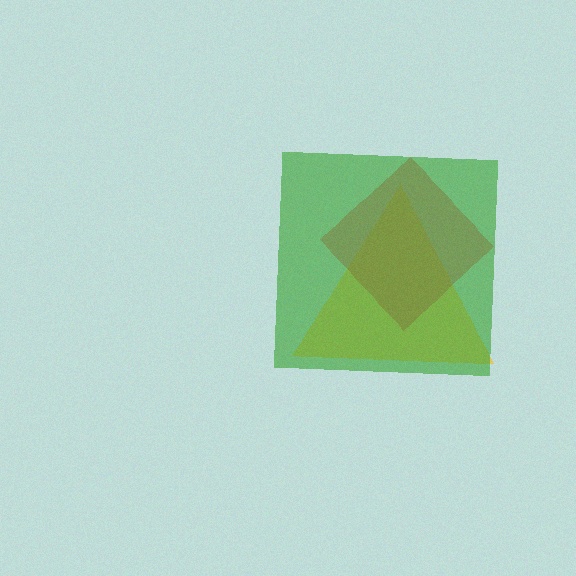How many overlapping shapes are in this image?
There are 3 overlapping shapes in the image.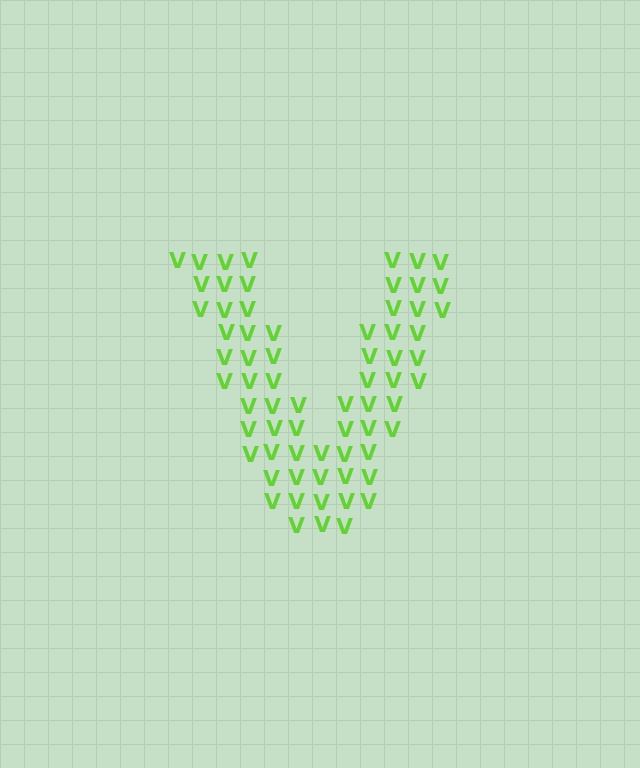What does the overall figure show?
The overall figure shows the letter V.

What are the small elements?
The small elements are letter V's.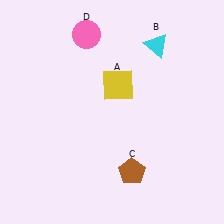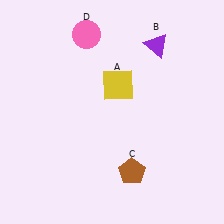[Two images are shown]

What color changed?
The triangle (B) changed from cyan in Image 1 to purple in Image 2.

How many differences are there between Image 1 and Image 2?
There is 1 difference between the two images.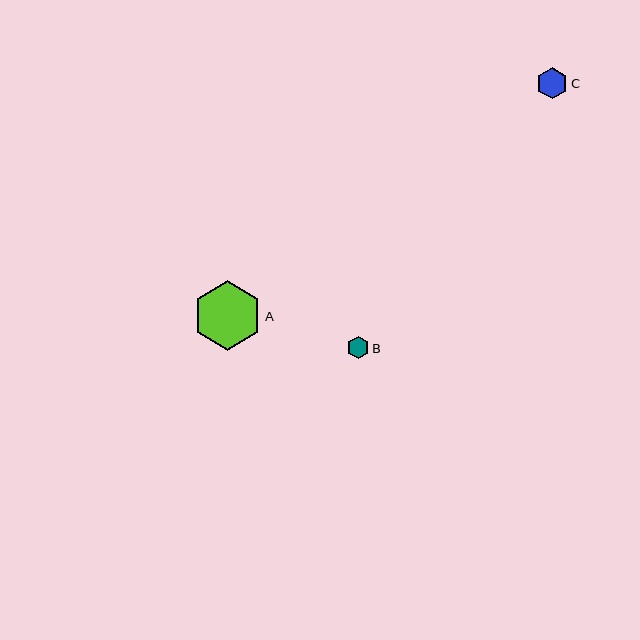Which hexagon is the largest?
Hexagon A is the largest with a size of approximately 69 pixels.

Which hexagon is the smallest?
Hexagon B is the smallest with a size of approximately 22 pixels.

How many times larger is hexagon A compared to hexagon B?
Hexagon A is approximately 3.1 times the size of hexagon B.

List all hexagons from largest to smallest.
From largest to smallest: A, C, B.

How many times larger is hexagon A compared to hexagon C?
Hexagon A is approximately 2.2 times the size of hexagon C.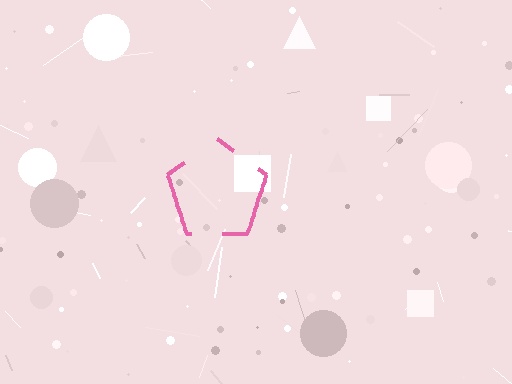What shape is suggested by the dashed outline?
The dashed outline suggests a pentagon.